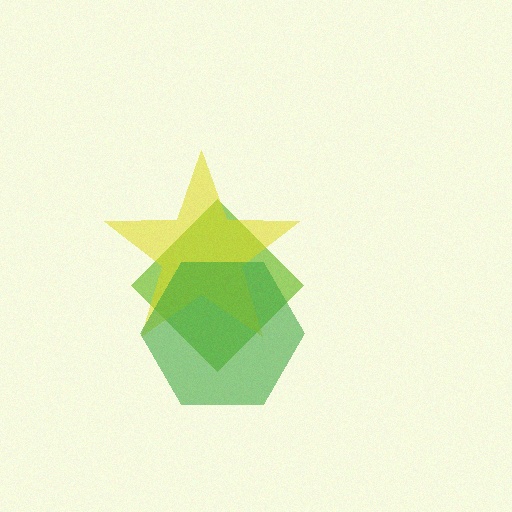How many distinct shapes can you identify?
There are 3 distinct shapes: a lime diamond, a yellow star, a green hexagon.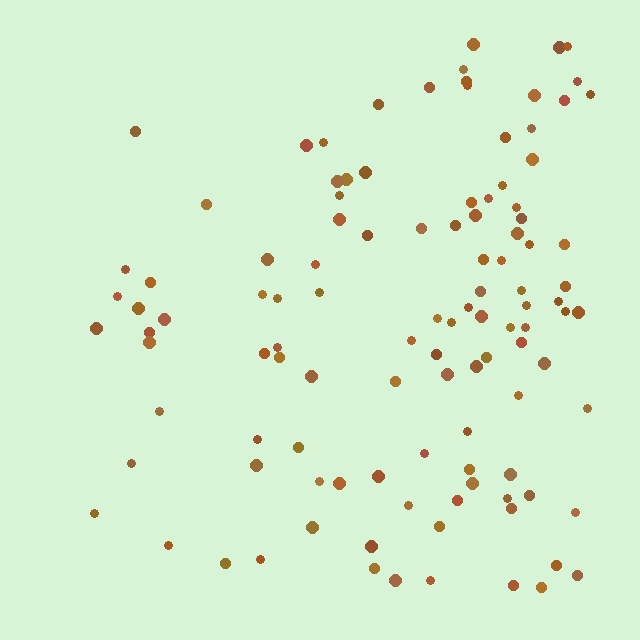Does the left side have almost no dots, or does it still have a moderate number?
Still a moderate number, just noticeably fewer than the right.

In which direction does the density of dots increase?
From left to right, with the right side densest.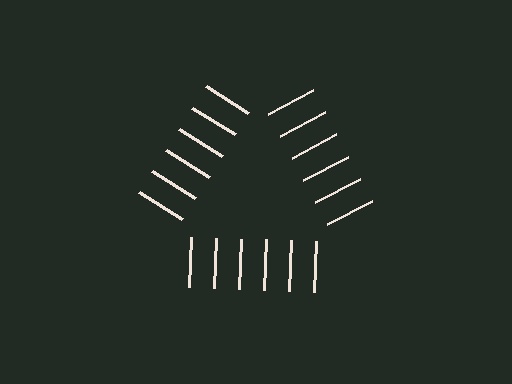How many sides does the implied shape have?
3 sides — the line-ends trace a triangle.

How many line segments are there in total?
18 — 6 along each of the 3 edges.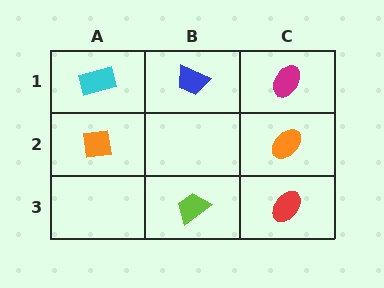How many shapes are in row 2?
2 shapes.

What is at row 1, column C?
A magenta ellipse.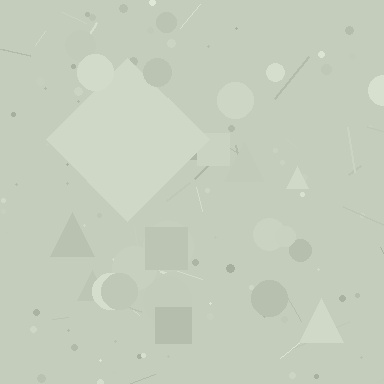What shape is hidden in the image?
A diamond is hidden in the image.